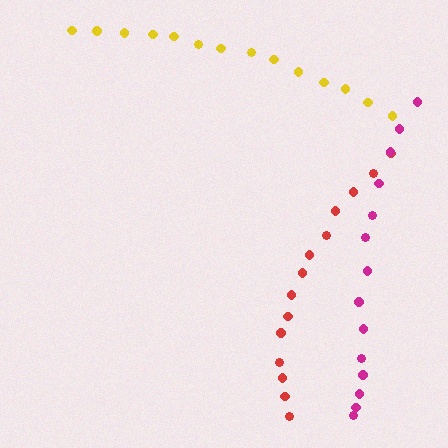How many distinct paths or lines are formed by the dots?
There are 3 distinct paths.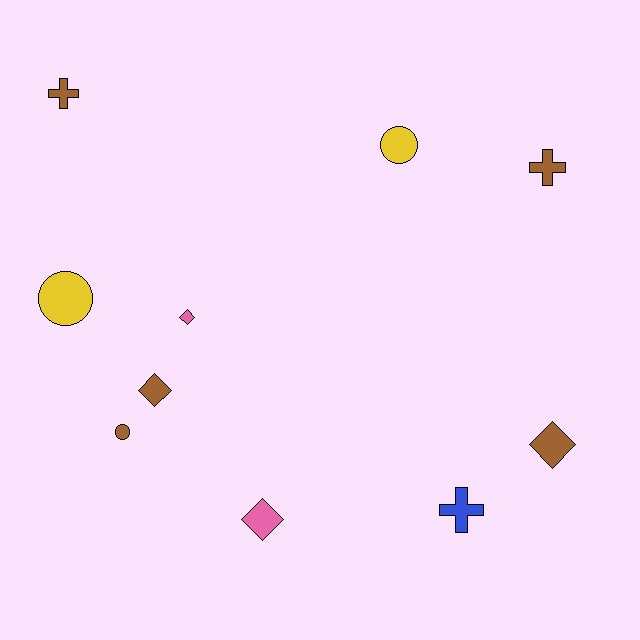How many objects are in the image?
There are 10 objects.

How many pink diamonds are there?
There are 2 pink diamonds.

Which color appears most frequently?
Brown, with 5 objects.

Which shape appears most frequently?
Diamond, with 4 objects.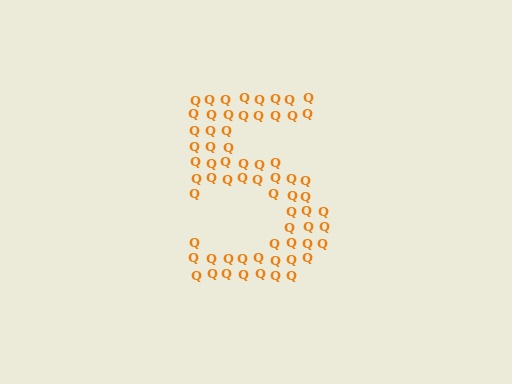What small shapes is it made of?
It is made of small letter Q's.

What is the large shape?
The large shape is the digit 5.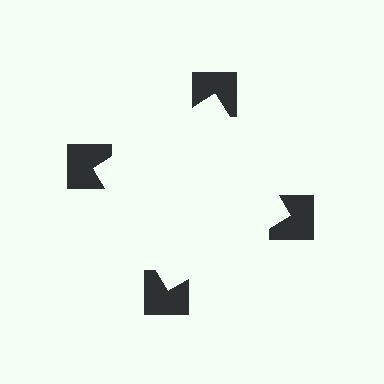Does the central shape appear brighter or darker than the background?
It typically appears slightly brighter than the background, even though no actual brightness change is drawn.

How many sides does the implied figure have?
4 sides.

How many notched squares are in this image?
There are 4 — one at each vertex of the illusory square.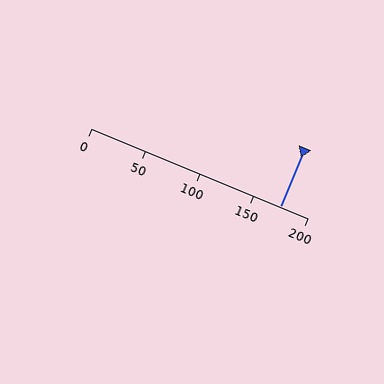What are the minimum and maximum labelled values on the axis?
The axis runs from 0 to 200.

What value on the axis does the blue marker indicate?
The marker indicates approximately 175.